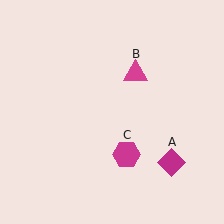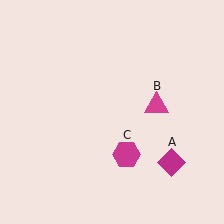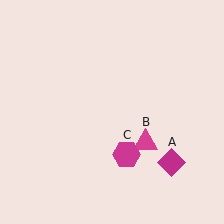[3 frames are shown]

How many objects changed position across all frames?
1 object changed position: magenta triangle (object B).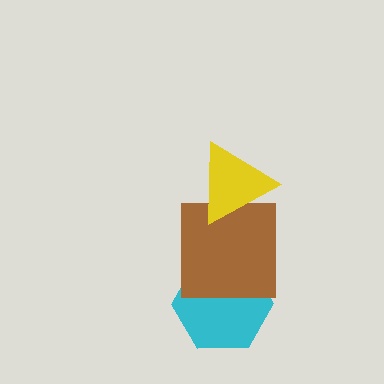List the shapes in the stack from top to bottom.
From top to bottom: the yellow triangle, the brown square, the cyan hexagon.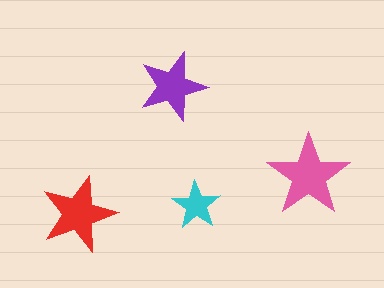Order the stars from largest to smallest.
the pink one, the red one, the purple one, the cyan one.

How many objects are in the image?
There are 4 objects in the image.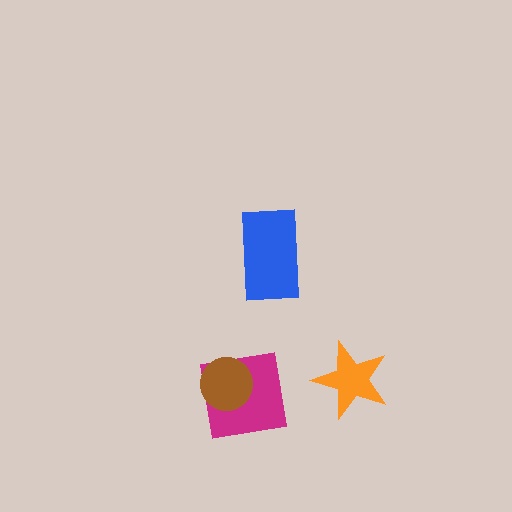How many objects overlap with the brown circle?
1 object overlaps with the brown circle.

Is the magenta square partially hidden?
Yes, it is partially covered by another shape.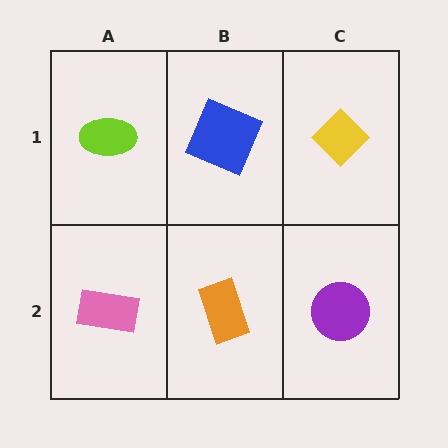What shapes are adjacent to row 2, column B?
A blue square (row 1, column B), a pink rectangle (row 2, column A), a purple circle (row 2, column C).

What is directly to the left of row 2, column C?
An orange rectangle.